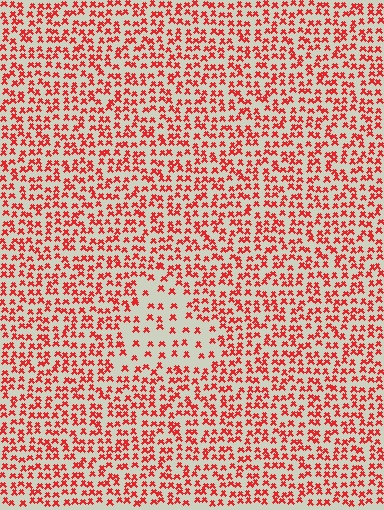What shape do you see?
I see a triangle.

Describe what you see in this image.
The image contains small red elements arranged at two different densities. A triangle-shaped region is visible where the elements are less densely packed than the surrounding area.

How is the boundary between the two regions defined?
The boundary is defined by a change in element density (approximately 2.2x ratio). All elements are the same color, size, and shape.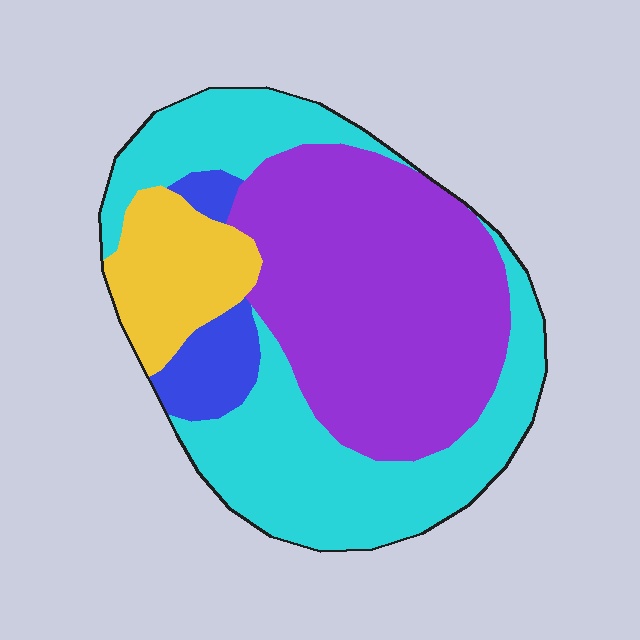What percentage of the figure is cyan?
Cyan takes up about three eighths (3/8) of the figure.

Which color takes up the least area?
Blue, at roughly 5%.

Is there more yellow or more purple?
Purple.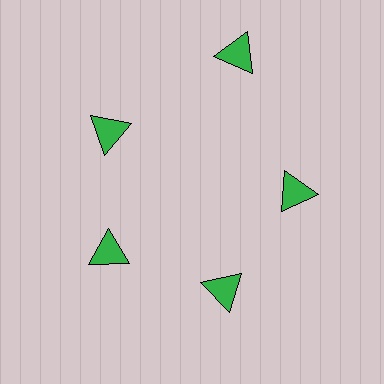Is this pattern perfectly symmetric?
No. The 5 green triangles are arranged in a ring, but one element near the 1 o'clock position is pushed outward from the center, breaking the 5-fold rotational symmetry.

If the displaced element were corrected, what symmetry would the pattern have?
It would have 5-fold rotational symmetry — the pattern would map onto itself every 72 degrees.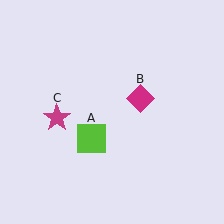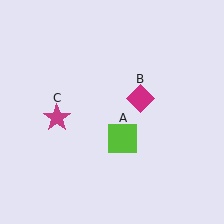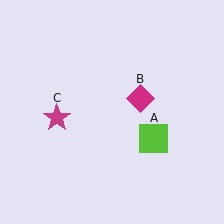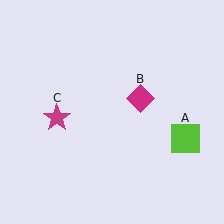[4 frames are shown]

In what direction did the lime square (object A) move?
The lime square (object A) moved right.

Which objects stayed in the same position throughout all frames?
Magenta diamond (object B) and magenta star (object C) remained stationary.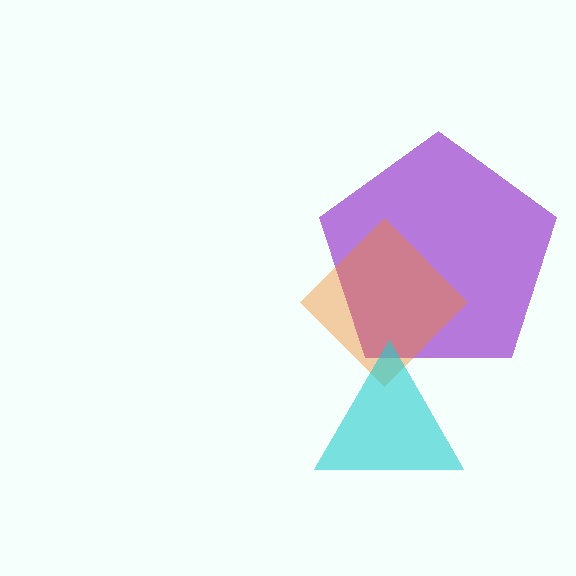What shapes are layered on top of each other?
The layered shapes are: a purple pentagon, an orange diamond, a cyan triangle.